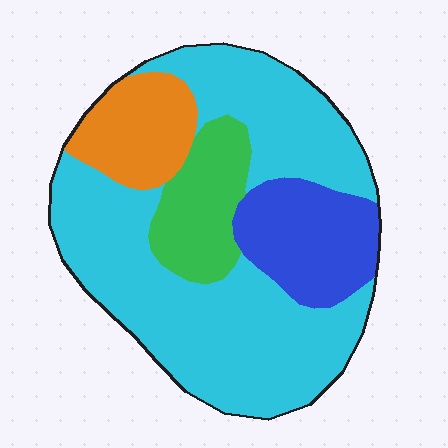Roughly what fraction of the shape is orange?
Orange takes up about one eighth (1/8) of the shape.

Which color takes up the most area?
Cyan, at roughly 60%.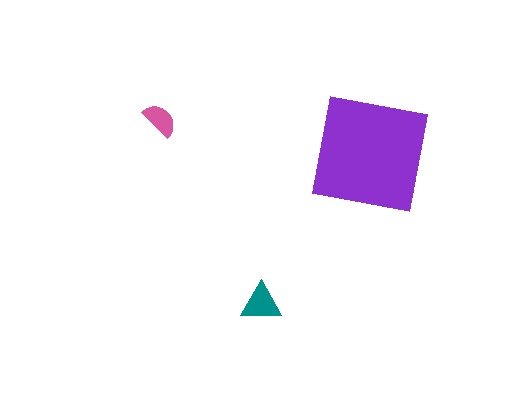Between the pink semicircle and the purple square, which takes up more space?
The purple square.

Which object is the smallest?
The pink semicircle.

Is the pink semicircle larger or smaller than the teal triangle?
Smaller.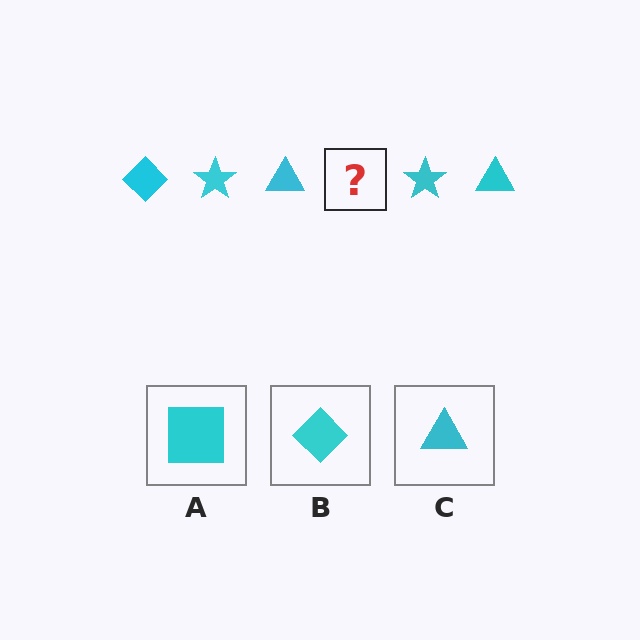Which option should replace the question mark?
Option B.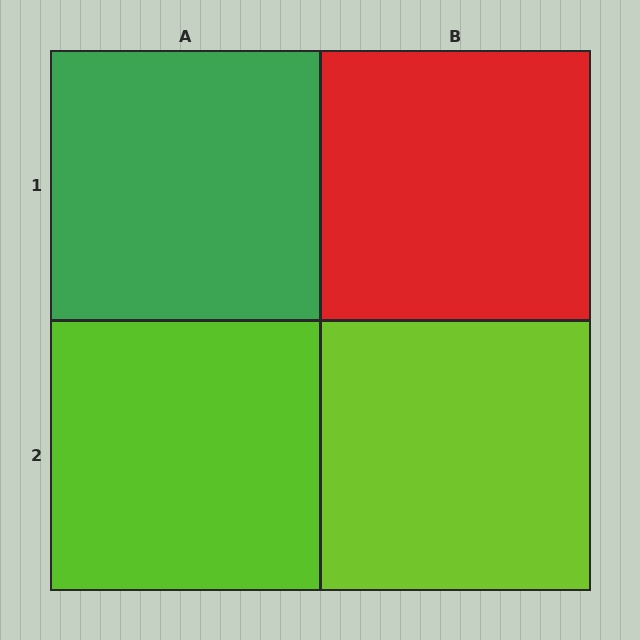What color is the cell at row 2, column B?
Lime.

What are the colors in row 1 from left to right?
Green, red.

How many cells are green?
1 cell is green.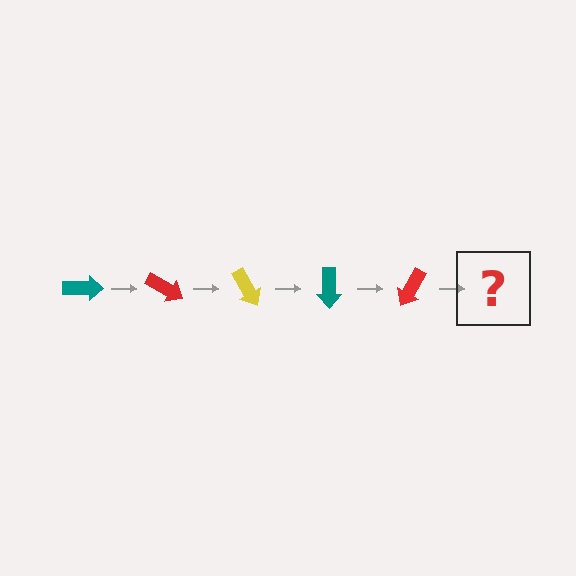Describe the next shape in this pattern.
It should be a yellow arrow, rotated 150 degrees from the start.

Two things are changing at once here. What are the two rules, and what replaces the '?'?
The two rules are that it rotates 30 degrees each step and the color cycles through teal, red, and yellow. The '?' should be a yellow arrow, rotated 150 degrees from the start.